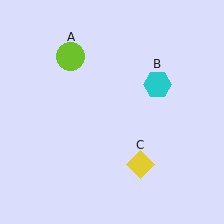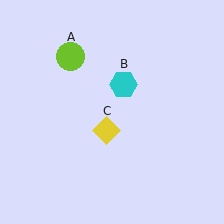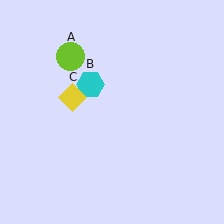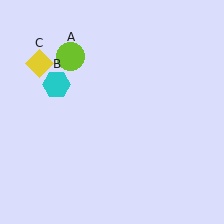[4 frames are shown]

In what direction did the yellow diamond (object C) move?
The yellow diamond (object C) moved up and to the left.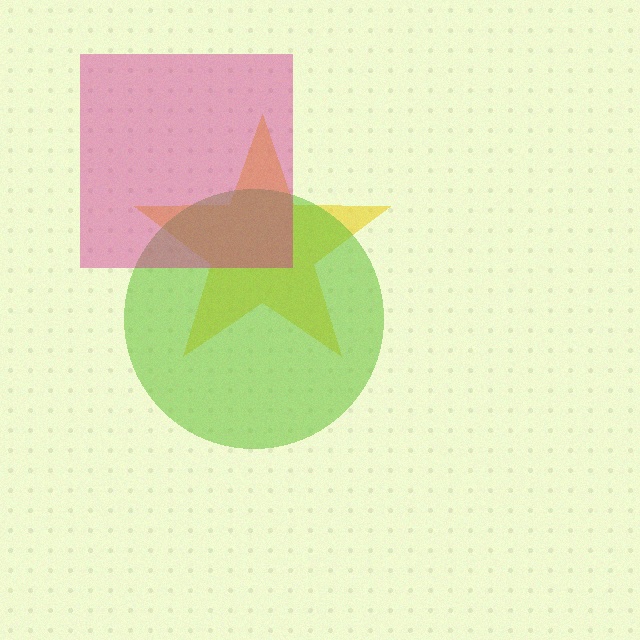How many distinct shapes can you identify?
There are 3 distinct shapes: a yellow star, a lime circle, a magenta square.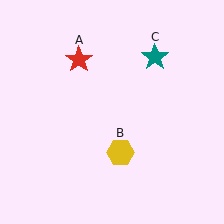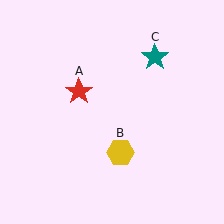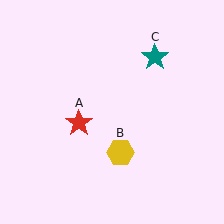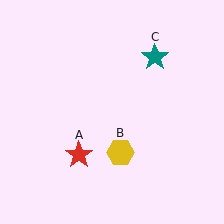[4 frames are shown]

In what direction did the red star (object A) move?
The red star (object A) moved down.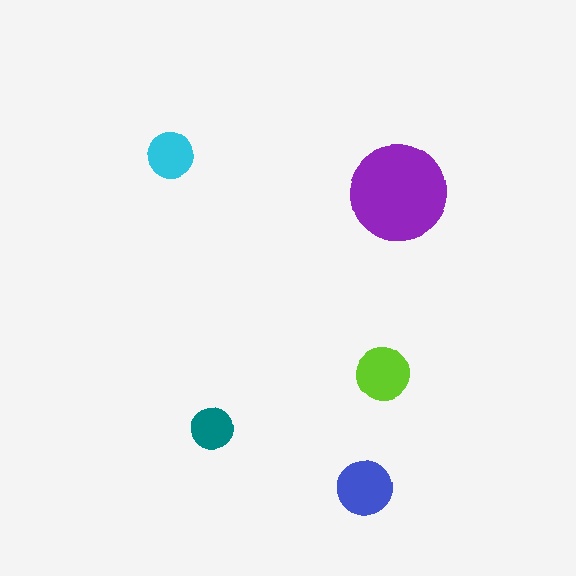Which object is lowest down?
The blue circle is bottommost.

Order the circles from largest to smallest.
the purple one, the blue one, the lime one, the cyan one, the teal one.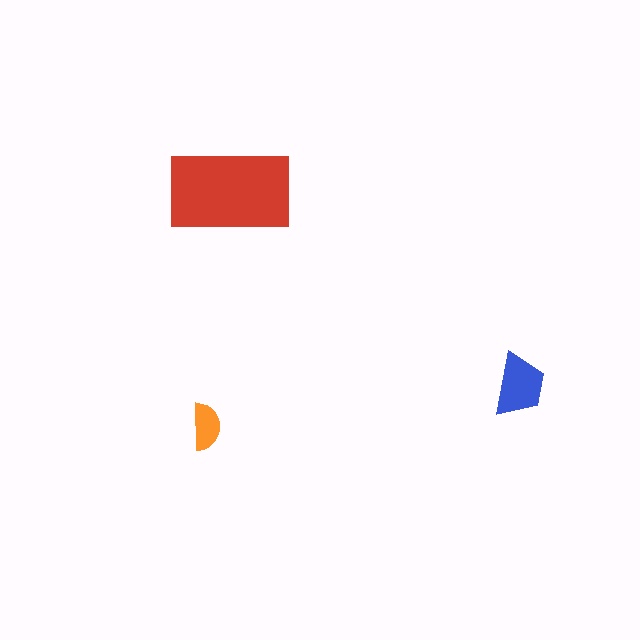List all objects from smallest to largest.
The orange semicircle, the blue trapezoid, the red rectangle.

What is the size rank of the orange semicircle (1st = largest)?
3rd.